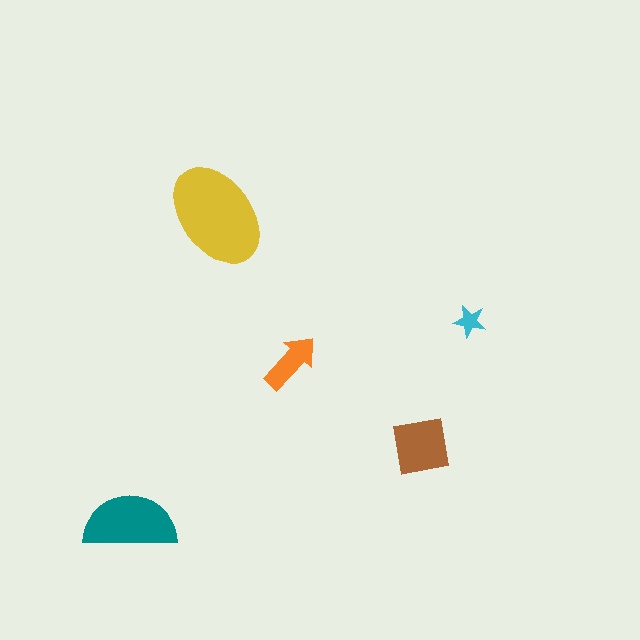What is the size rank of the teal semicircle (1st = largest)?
2nd.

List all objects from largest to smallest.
The yellow ellipse, the teal semicircle, the brown square, the orange arrow, the cyan star.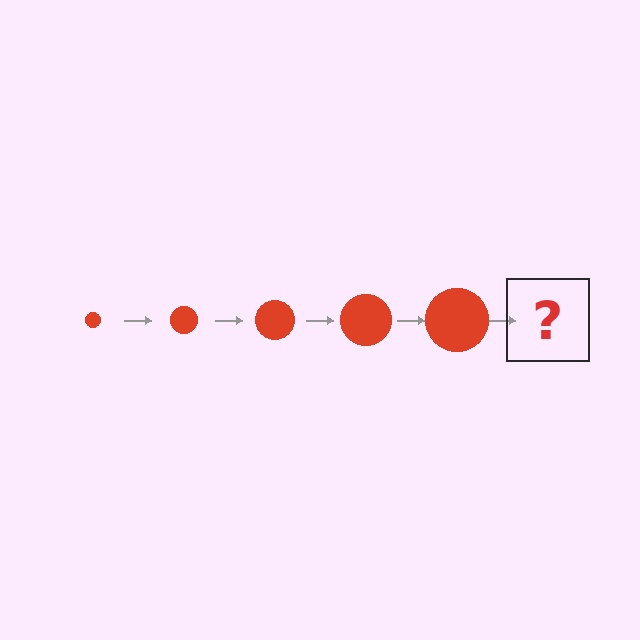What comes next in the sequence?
The next element should be a red circle, larger than the previous one.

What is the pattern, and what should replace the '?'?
The pattern is that the circle gets progressively larger each step. The '?' should be a red circle, larger than the previous one.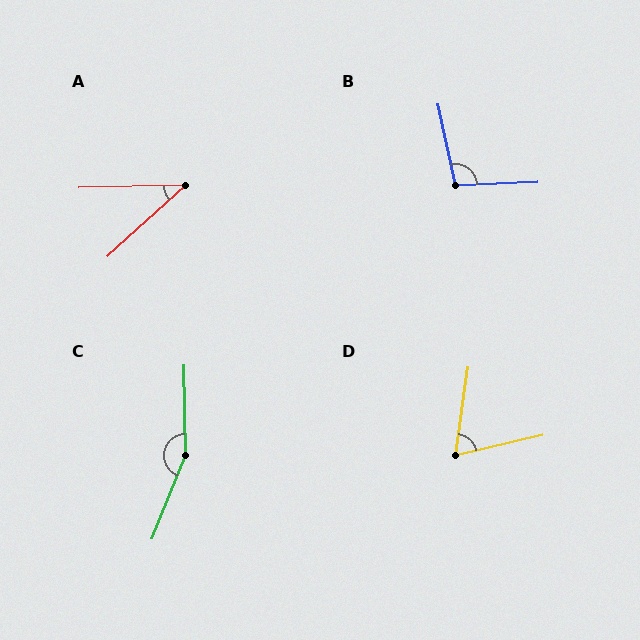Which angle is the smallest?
A, at approximately 41 degrees.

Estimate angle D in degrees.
Approximately 69 degrees.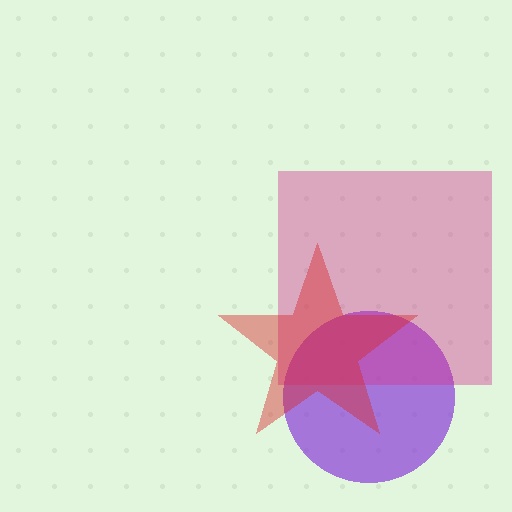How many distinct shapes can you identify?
There are 3 distinct shapes: a purple circle, a magenta square, a red star.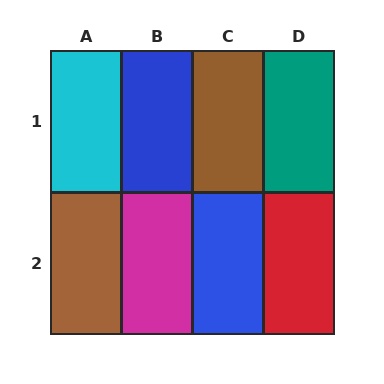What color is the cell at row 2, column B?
Magenta.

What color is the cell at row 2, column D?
Red.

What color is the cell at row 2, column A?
Brown.